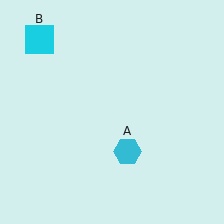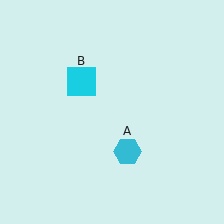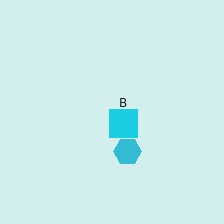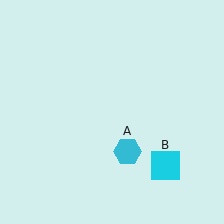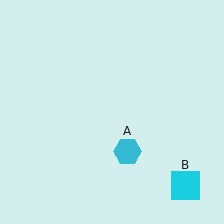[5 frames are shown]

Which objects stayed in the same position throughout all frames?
Cyan hexagon (object A) remained stationary.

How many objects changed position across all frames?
1 object changed position: cyan square (object B).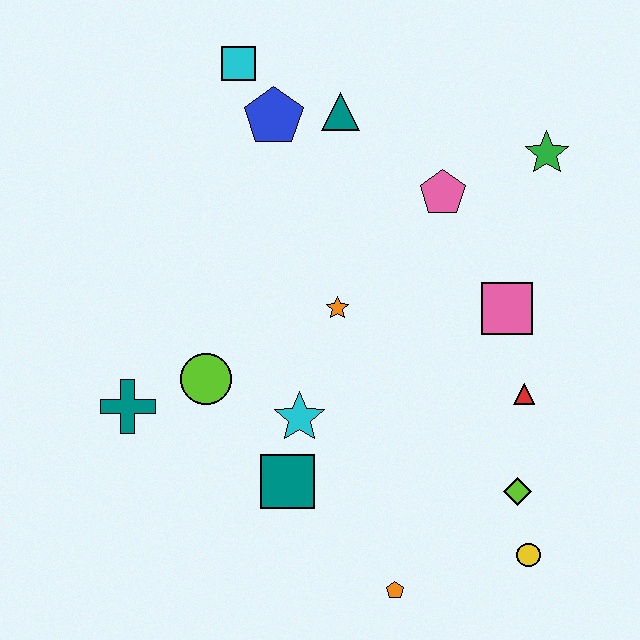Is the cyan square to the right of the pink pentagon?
No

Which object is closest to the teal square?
The cyan star is closest to the teal square.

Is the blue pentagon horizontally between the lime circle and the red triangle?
Yes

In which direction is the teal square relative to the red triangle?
The teal square is to the left of the red triangle.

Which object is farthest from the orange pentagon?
The cyan square is farthest from the orange pentagon.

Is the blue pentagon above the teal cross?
Yes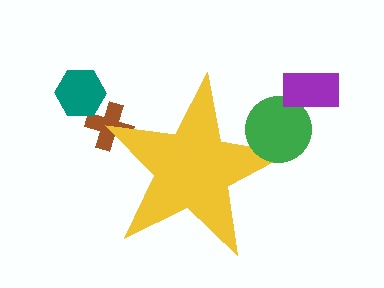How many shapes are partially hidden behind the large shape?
2 shapes are partially hidden.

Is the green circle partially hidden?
No, the green circle is fully visible.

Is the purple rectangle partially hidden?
No, the purple rectangle is fully visible.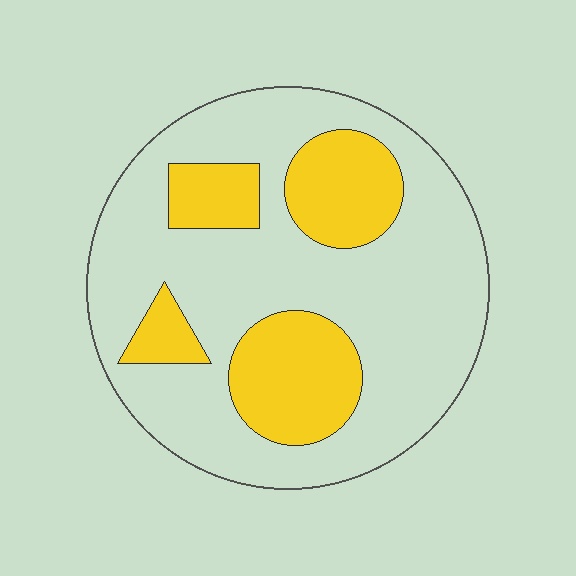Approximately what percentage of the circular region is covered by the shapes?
Approximately 30%.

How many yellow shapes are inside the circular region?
4.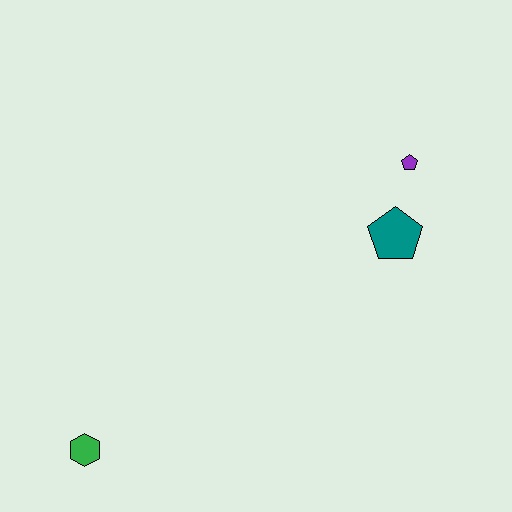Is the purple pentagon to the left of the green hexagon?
No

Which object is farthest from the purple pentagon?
The green hexagon is farthest from the purple pentagon.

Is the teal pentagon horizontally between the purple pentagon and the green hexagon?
Yes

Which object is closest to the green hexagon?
The teal pentagon is closest to the green hexagon.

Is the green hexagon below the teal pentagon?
Yes